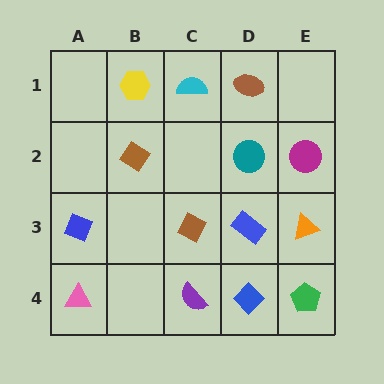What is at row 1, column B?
A yellow hexagon.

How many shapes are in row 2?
3 shapes.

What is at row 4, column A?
A pink triangle.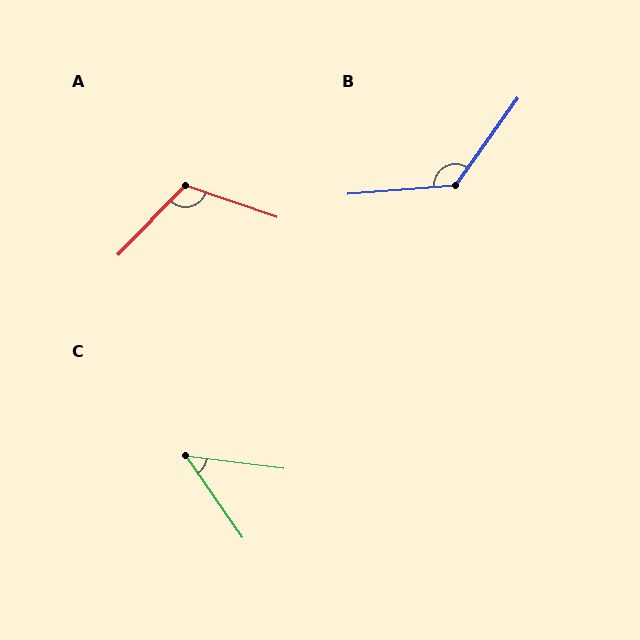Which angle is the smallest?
C, at approximately 48 degrees.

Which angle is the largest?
B, at approximately 131 degrees.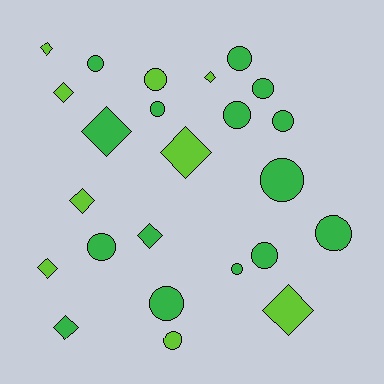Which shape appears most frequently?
Circle, with 14 objects.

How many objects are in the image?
There are 24 objects.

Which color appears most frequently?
Green, with 15 objects.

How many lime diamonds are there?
There are 7 lime diamonds.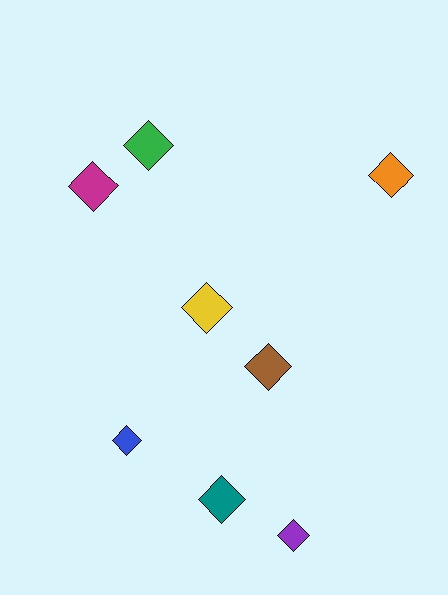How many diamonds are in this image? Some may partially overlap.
There are 8 diamonds.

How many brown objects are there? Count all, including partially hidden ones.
There is 1 brown object.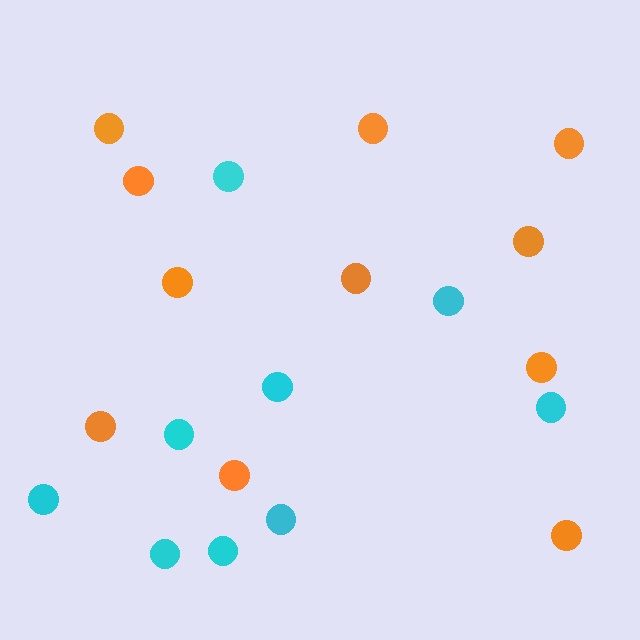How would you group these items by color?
There are 2 groups: one group of cyan circles (9) and one group of orange circles (11).